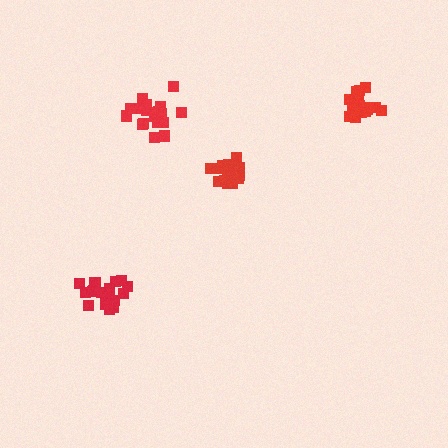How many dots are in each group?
Group 1: 20 dots, Group 2: 21 dots, Group 3: 20 dots, Group 4: 17 dots (78 total).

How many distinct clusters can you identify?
There are 4 distinct clusters.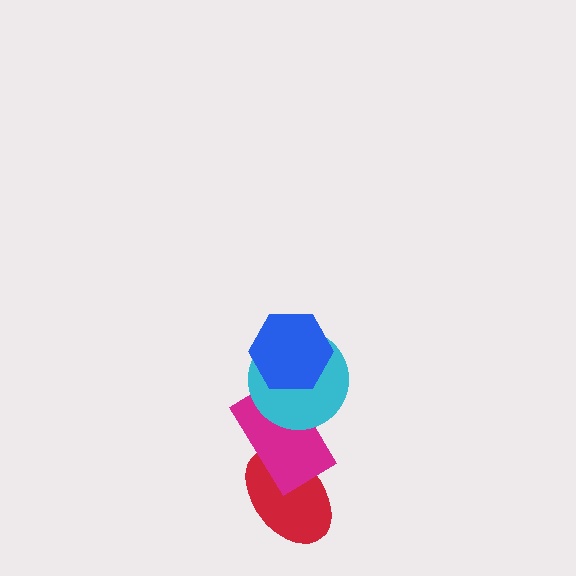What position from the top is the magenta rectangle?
The magenta rectangle is 3rd from the top.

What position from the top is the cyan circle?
The cyan circle is 2nd from the top.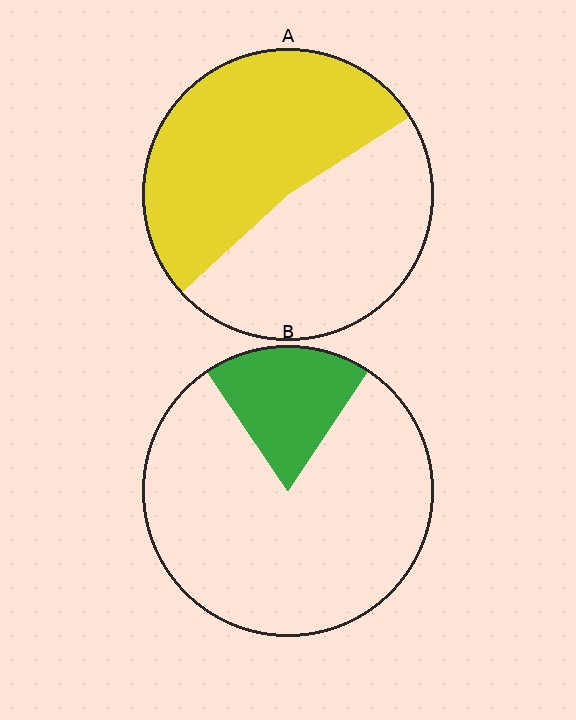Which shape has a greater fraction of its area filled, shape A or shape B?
Shape A.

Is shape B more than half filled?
No.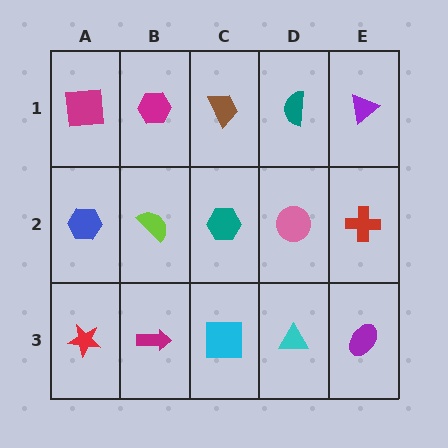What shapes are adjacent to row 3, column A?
A blue hexagon (row 2, column A), a magenta arrow (row 3, column B).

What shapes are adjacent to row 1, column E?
A red cross (row 2, column E), a teal semicircle (row 1, column D).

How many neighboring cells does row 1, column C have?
3.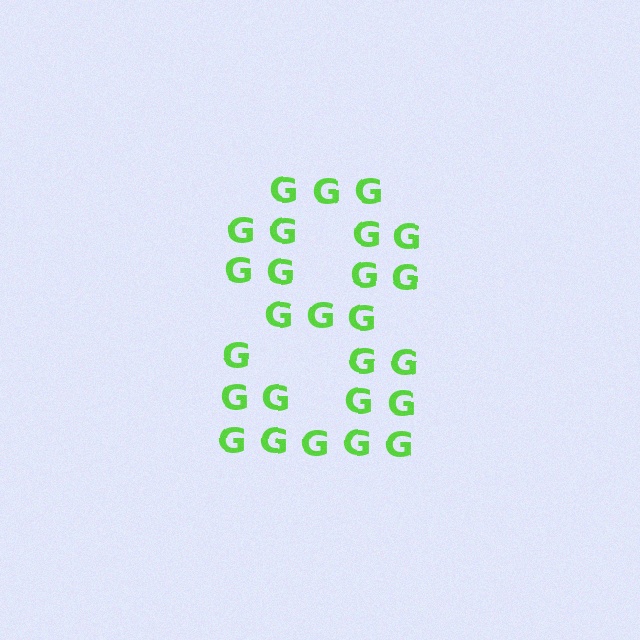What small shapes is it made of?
It is made of small letter G's.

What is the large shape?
The large shape is the digit 8.